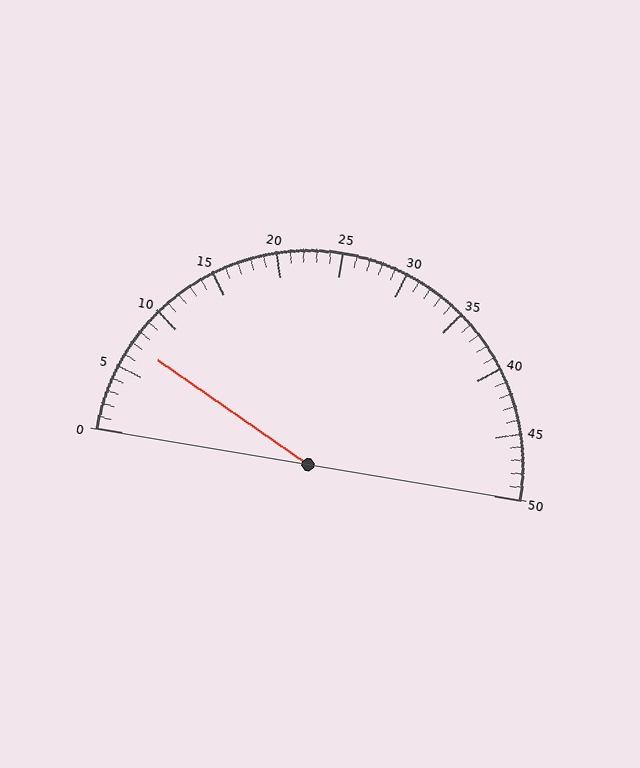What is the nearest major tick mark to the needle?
The nearest major tick mark is 5.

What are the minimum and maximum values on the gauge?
The gauge ranges from 0 to 50.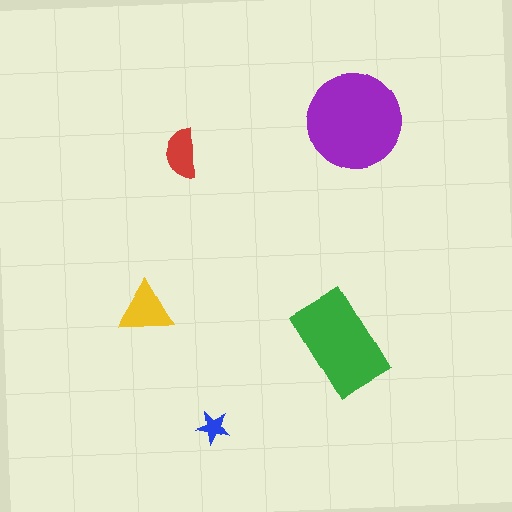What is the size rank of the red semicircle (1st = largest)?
4th.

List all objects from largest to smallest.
The purple circle, the green rectangle, the yellow triangle, the red semicircle, the blue star.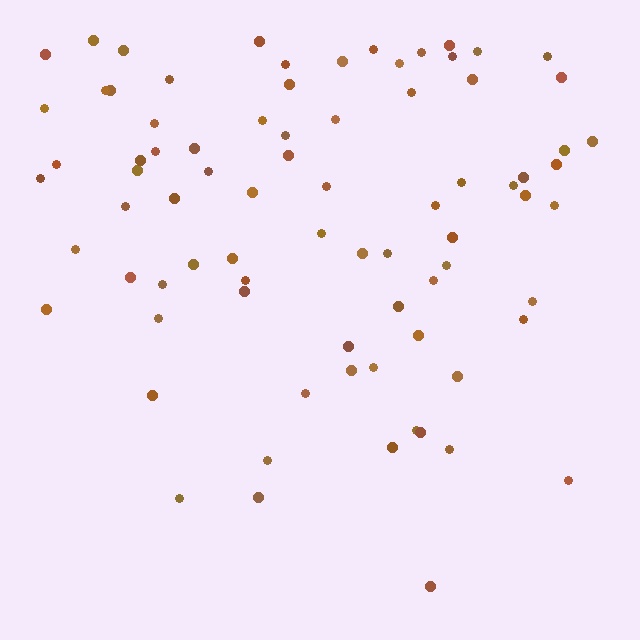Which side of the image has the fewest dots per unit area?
The bottom.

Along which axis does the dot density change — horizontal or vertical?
Vertical.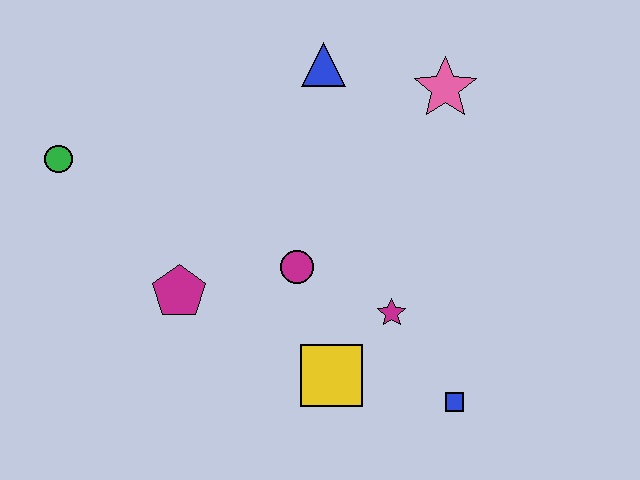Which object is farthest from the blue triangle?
The blue square is farthest from the blue triangle.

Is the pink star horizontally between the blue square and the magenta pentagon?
Yes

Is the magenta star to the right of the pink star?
No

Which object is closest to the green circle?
The magenta pentagon is closest to the green circle.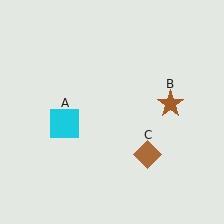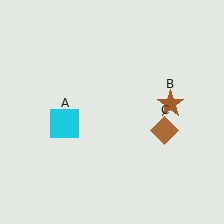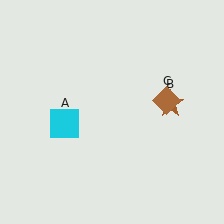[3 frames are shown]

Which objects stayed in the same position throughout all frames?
Cyan square (object A) and brown star (object B) remained stationary.